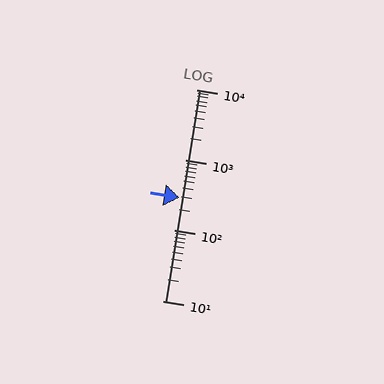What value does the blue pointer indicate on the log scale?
The pointer indicates approximately 290.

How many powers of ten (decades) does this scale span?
The scale spans 3 decades, from 10 to 10000.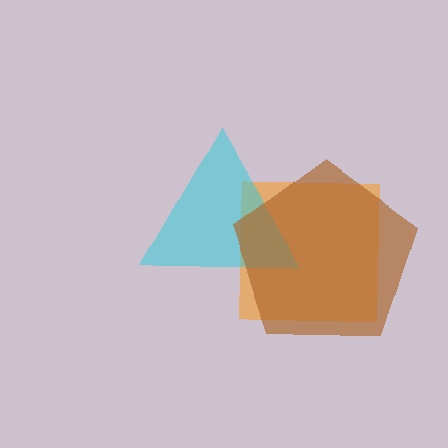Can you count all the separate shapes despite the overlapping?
Yes, there are 3 separate shapes.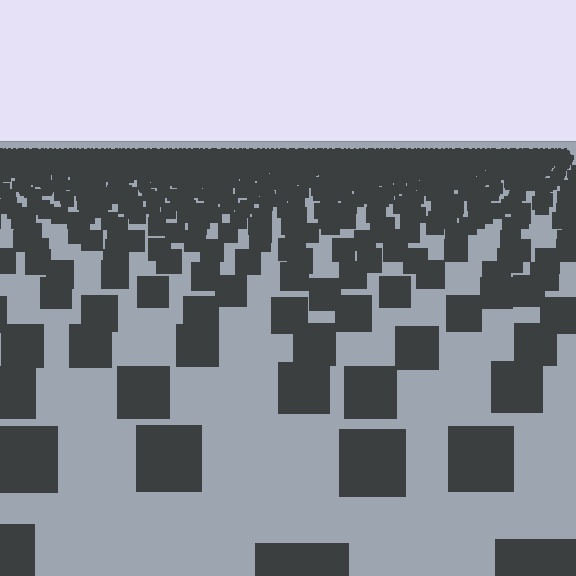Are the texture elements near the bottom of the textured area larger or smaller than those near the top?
Larger. Near the bottom, elements are closer to the viewer and appear at a bigger on-screen size.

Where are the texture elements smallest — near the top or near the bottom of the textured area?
Near the top.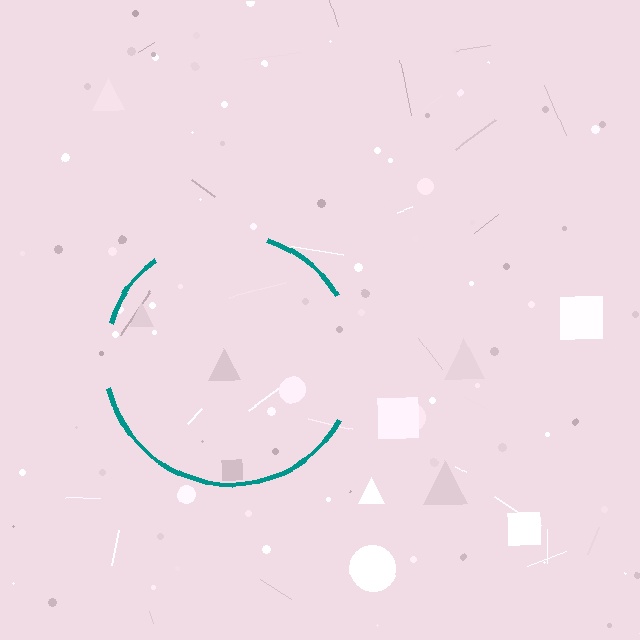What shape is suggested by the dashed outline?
The dashed outline suggests a circle.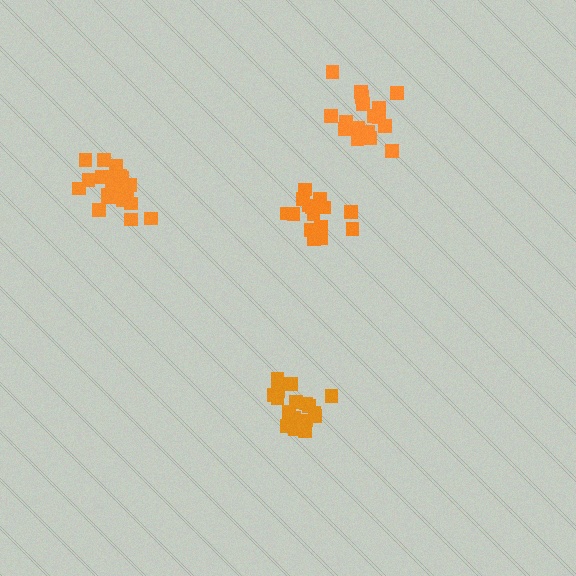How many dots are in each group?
Group 1: 15 dots, Group 2: 18 dots, Group 3: 17 dots, Group 4: 21 dots (71 total).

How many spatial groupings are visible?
There are 4 spatial groupings.